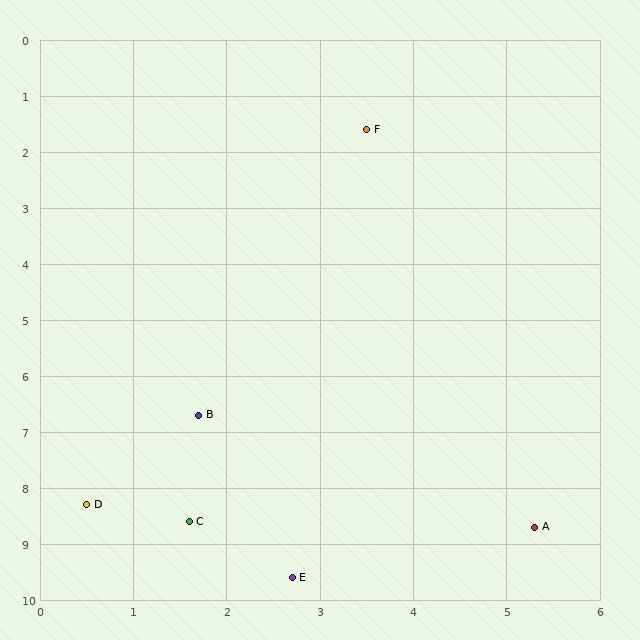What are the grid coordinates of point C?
Point C is at approximately (1.6, 8.6).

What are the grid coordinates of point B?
Point B is at approximately (1.7, 6.7).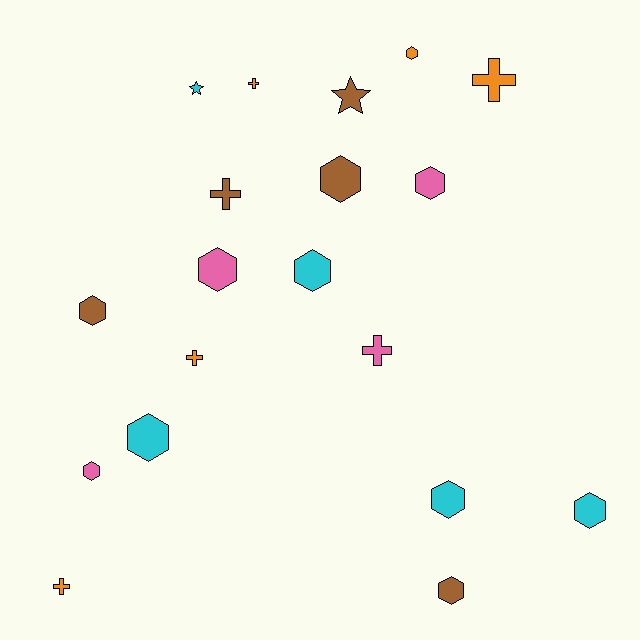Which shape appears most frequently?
Hexagon, with 11 objects.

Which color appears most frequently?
Cyan, with 5 objects.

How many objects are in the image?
There are 19 objects.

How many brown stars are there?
There is 1 brown star.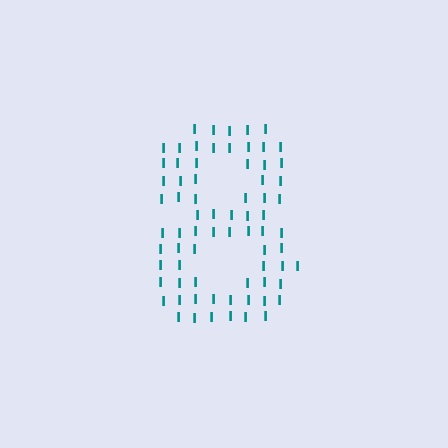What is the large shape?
The large shape is the digit 8.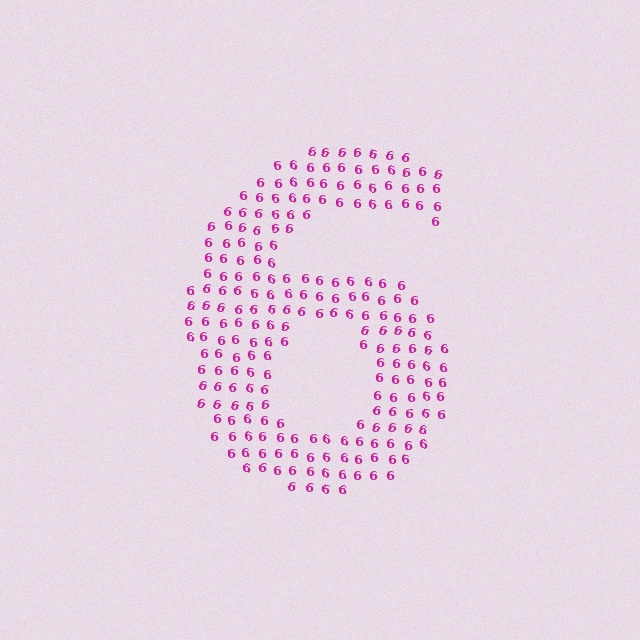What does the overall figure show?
The overall figure shows the digit 6.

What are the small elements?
The small elements are digit 6's.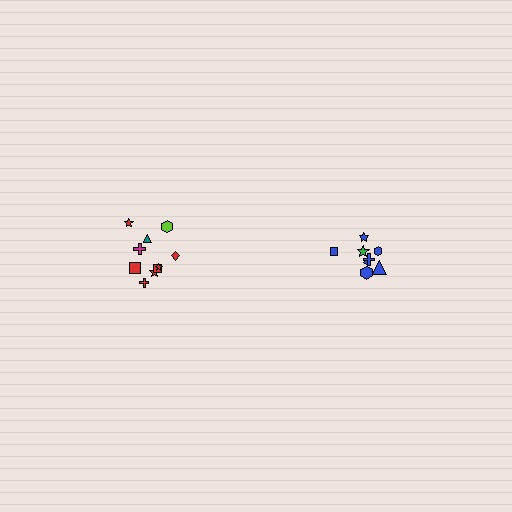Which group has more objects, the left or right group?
The left group.